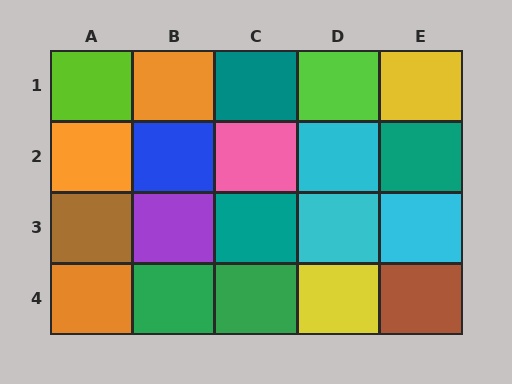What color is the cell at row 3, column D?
Cyan.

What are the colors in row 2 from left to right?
Orange, blue, pink, cyan, teal.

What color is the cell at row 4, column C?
Green.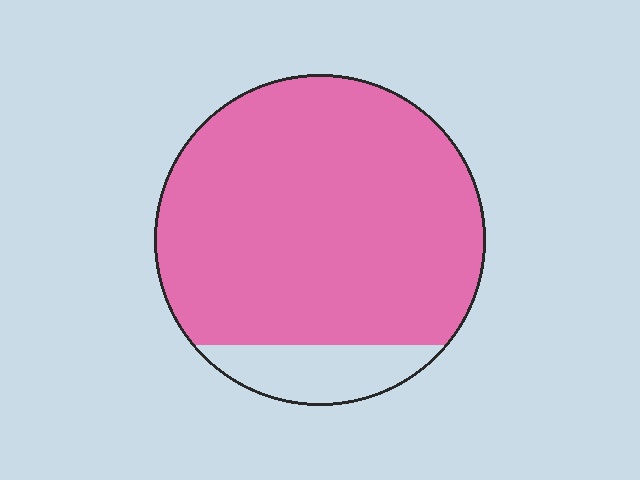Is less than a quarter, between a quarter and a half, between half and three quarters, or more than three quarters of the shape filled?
More than three quarters.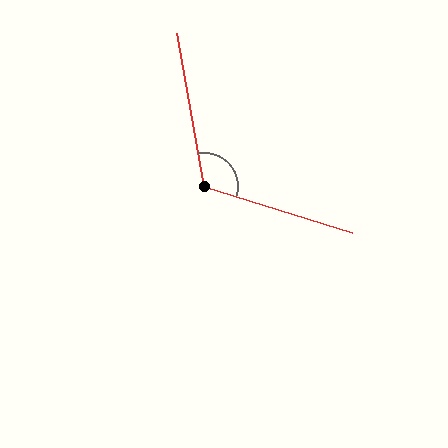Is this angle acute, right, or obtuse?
It is obtuse.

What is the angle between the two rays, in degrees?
Approximately 117 degrees.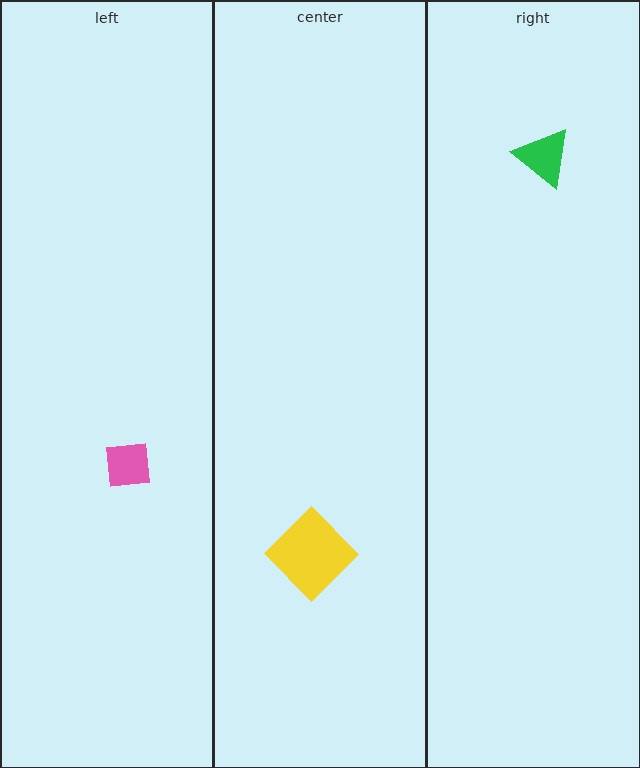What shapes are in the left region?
The pink square.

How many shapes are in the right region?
1.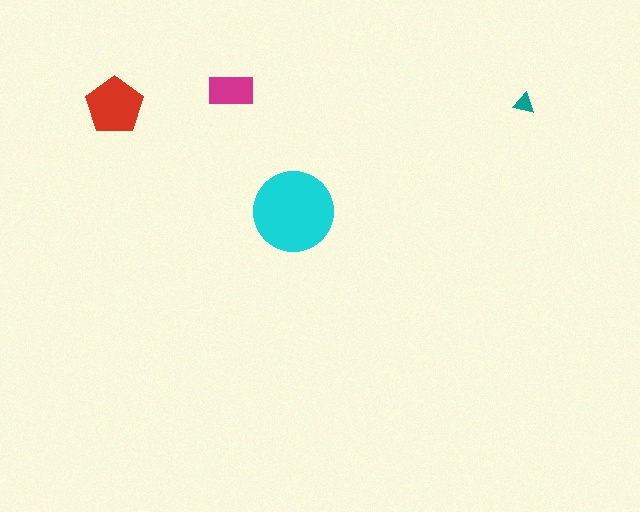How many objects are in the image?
There are 4 objects in the image.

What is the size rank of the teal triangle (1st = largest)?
4th.